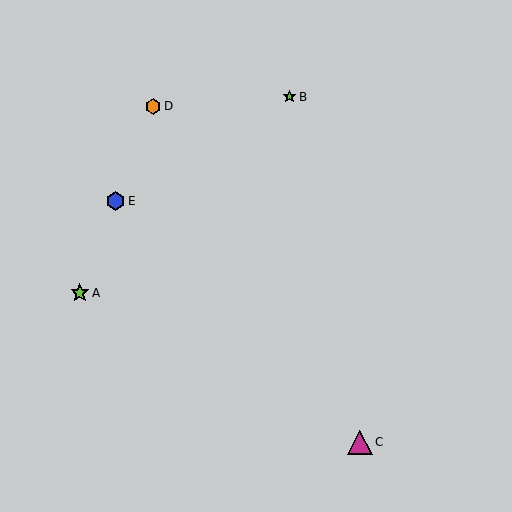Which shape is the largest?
The magenta triangle (labeled C) is the largest.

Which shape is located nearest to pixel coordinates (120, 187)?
The blue hexagon (labeled E) at (116, 201) is nearest to that location.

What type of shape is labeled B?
Shape B is a lime star.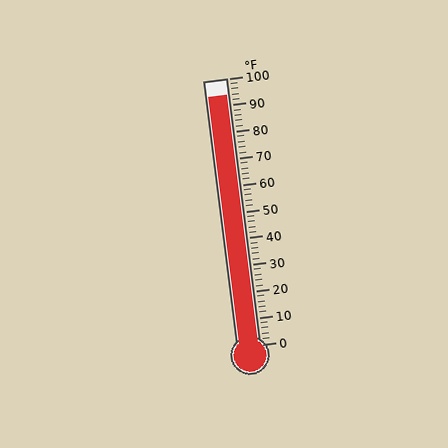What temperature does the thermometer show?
The thermometer shows approximately 94°F.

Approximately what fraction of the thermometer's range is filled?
The thermometer is filled to approximately 95% of its range.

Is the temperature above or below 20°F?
The temperature is above 20°F.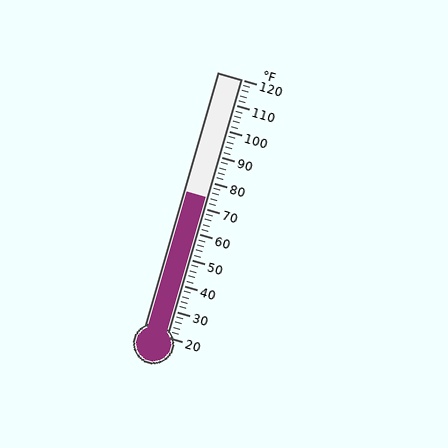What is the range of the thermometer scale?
The thermometer scale ranges from 20°F to 120°F.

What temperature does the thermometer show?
The thermometer shows approximately 74°F.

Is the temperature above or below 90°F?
The temperature is below 90°F.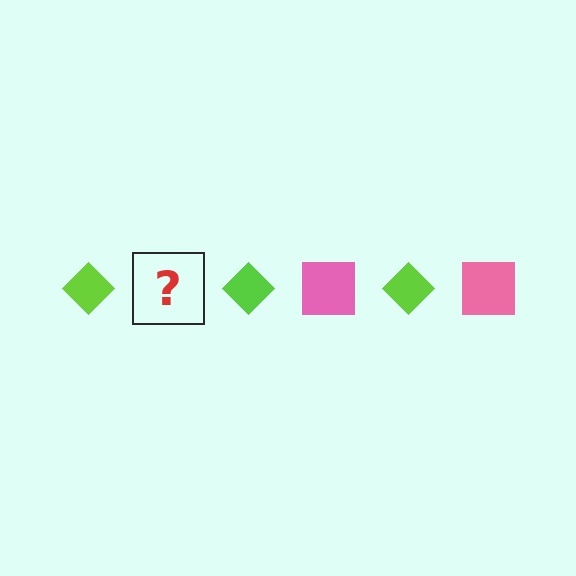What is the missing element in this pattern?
The missing element is a pink square.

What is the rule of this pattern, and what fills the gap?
The rule is that the pattern alternates between lime diamond and pink square. The gap should be filled with a pink square.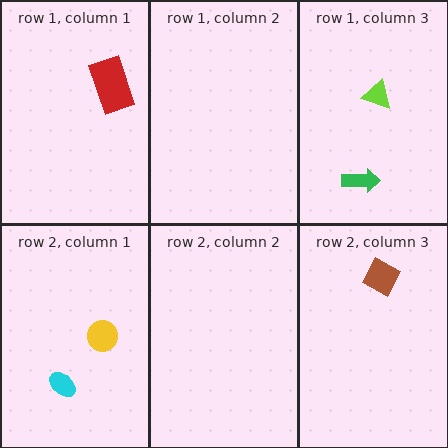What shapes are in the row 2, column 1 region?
The yellow circle, the cyan ellipse.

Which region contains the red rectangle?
The row 1, column 1 region.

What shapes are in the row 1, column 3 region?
The lime triangle, the green arrow.